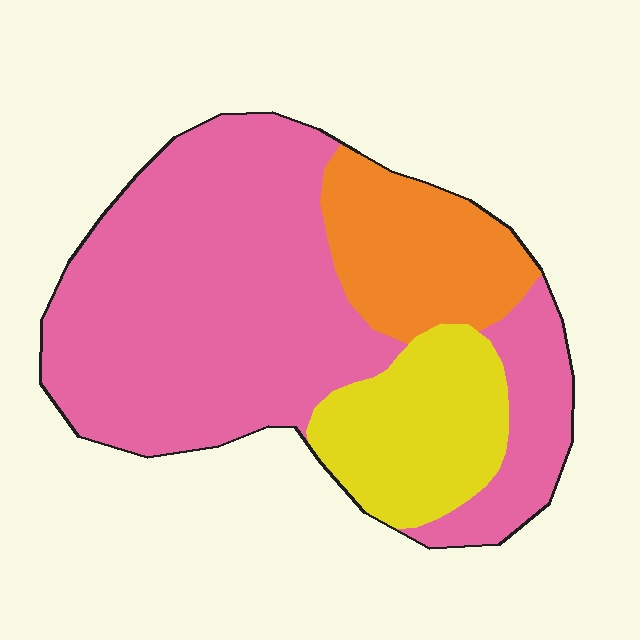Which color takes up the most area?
Pink, at roughly 65%.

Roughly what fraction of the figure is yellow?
Yellow takes up about one sixth (1/6) of the figure.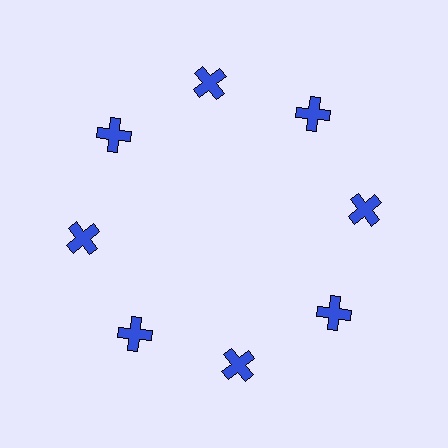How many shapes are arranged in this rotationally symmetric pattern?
There are 8 shapes, arranged in 8 groups of 1.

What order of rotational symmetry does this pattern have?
This pattern has 8-fold rotational symmetry.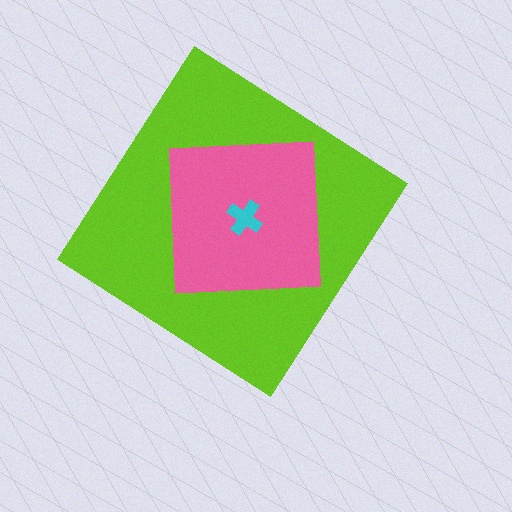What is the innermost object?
The cyan cross.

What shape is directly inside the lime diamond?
The pink square.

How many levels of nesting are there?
3.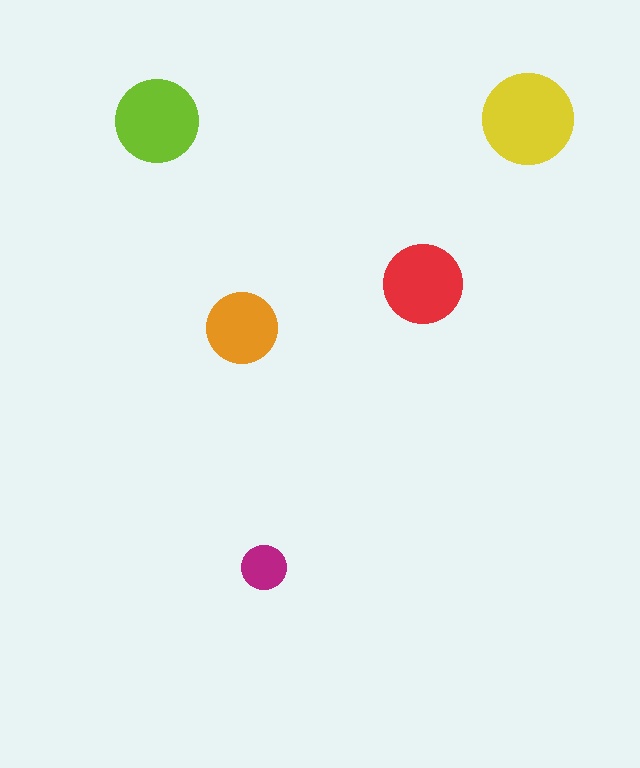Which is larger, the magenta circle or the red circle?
The red one.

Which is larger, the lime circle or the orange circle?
The lime one.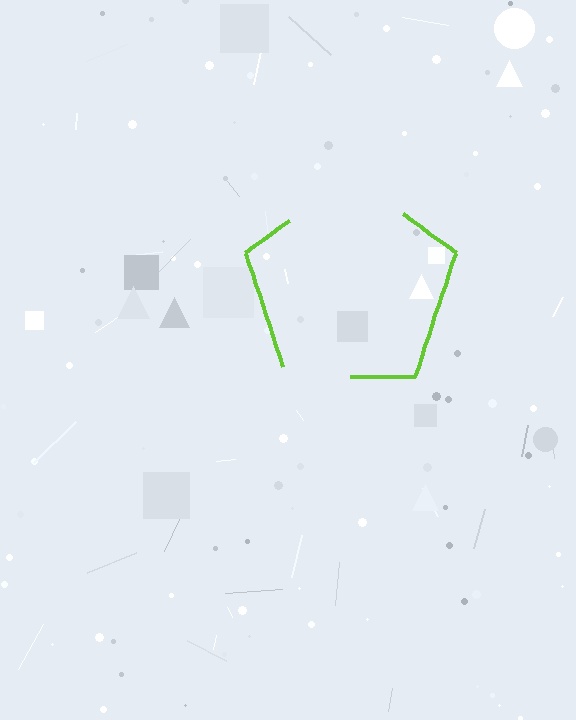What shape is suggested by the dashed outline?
The dashed outline suggests a pentagon.